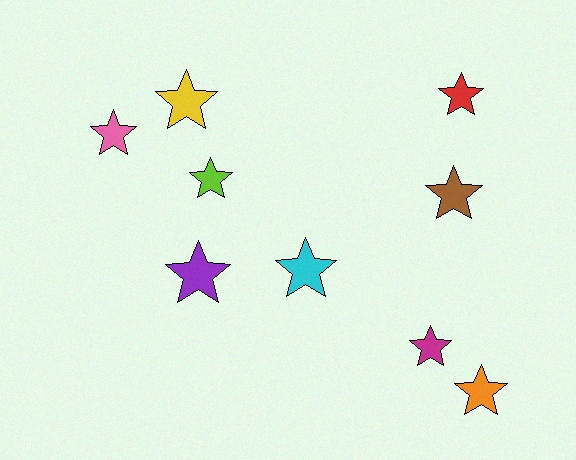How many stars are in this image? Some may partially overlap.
There are 9 stars.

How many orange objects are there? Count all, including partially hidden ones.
There is 1 orange object.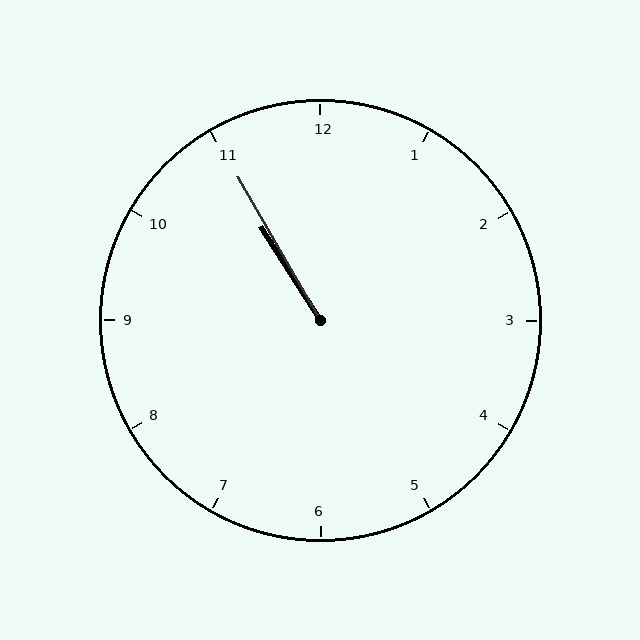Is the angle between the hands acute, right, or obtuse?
It is acute.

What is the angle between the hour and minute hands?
Approximately 2 degrees.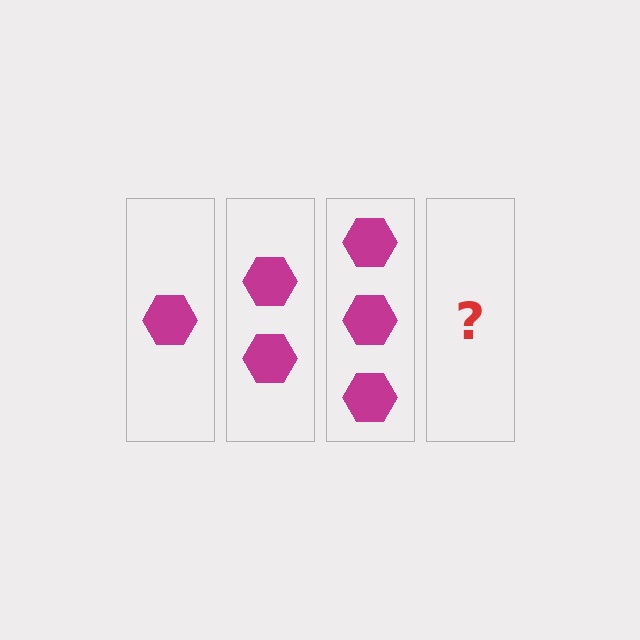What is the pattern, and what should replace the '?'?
The pattern is that each step adds one more hexagon. The '?' should be 4 hexagons.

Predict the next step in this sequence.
The next step is 4 hexagons.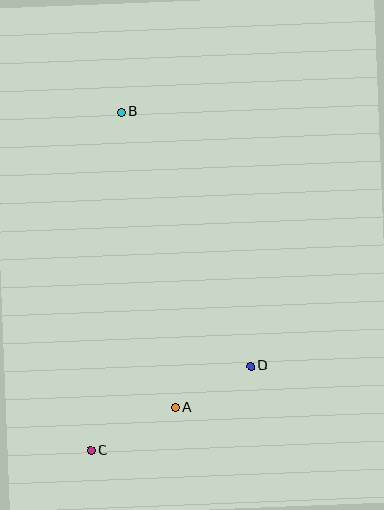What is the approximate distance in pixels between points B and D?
The distance between B and D is approximately 285 pixels.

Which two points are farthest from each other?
Points B and C are farthest from each other.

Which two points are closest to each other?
Points A and D are closest to each other.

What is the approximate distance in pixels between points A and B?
The distance between A and B is approximately 300 pixels.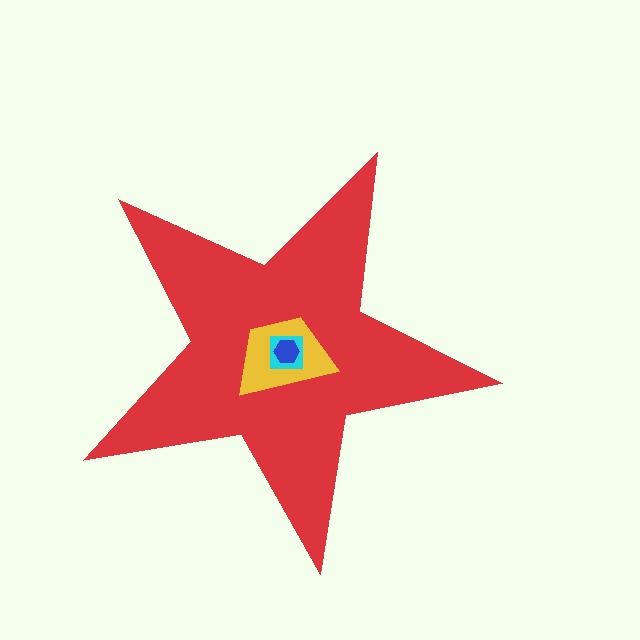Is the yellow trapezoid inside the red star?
Yes.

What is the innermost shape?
The blue hexagon.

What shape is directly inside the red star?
The yellow trapezoid.